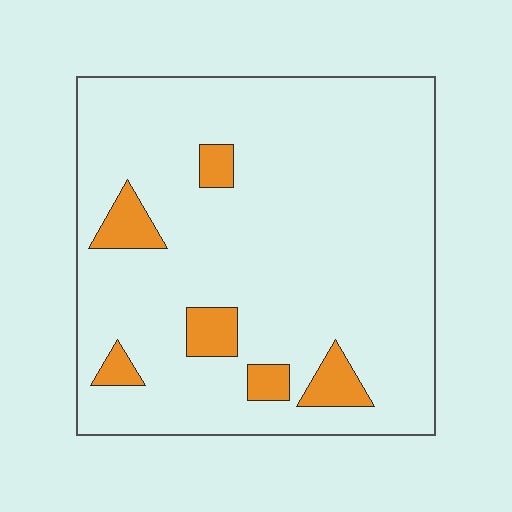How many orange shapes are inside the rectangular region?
6.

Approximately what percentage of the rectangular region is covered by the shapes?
Approximately 10%.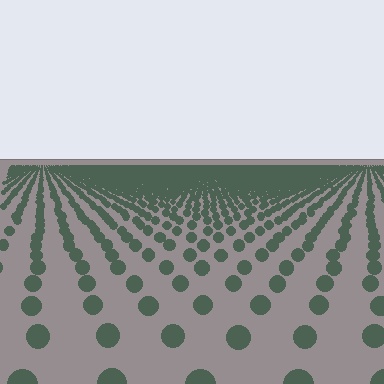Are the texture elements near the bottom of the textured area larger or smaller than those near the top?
Larger. Near the bottom, elements are closer to the viewer and appear at a bigger on-screen size.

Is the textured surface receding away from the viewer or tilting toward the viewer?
The surface is receding away from the viewer. Texture elements get smaller and denser toward the top.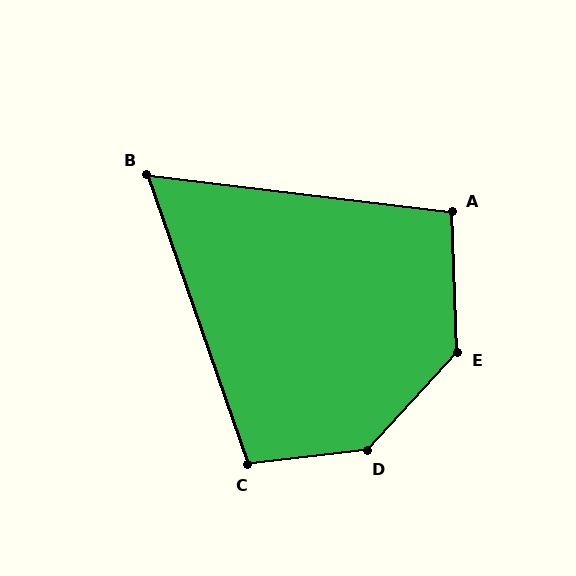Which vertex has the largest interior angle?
D, at approximately 139 degrees.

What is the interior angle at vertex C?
Approximately 102 degrees (obtuse).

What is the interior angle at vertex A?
Approximately 99 degrees (obtuse).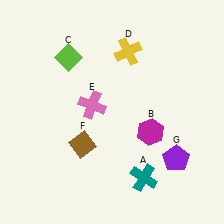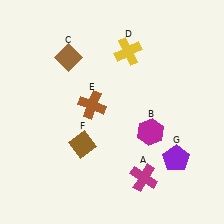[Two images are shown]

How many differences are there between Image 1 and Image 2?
There are 3 differences between the two images.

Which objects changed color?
A changed from teal to magenta. C changed from lime to brown. E changed from pink to brown.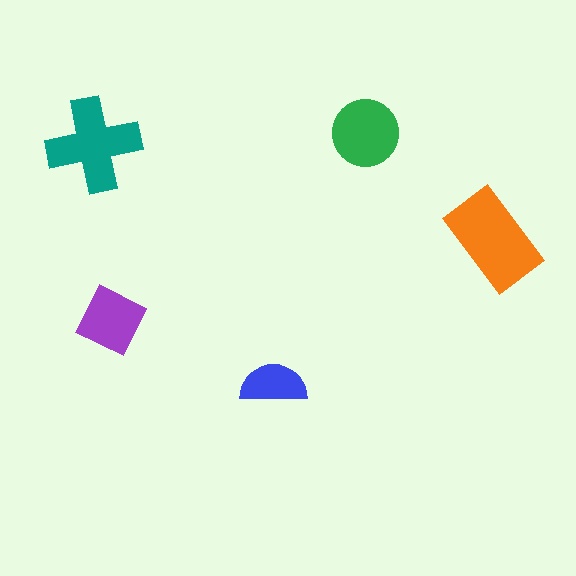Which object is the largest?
The orange rectangle.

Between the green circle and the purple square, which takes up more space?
The green circle.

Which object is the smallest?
The blue semicircle.